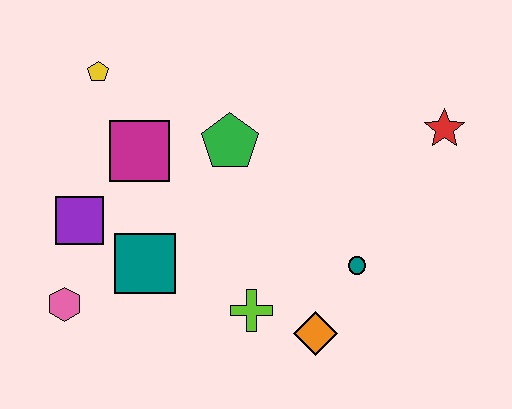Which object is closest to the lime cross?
The orange diamond is closest to the lime cross.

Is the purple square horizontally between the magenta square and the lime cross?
No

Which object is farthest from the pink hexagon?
The red star is farthest from the pink hexagon.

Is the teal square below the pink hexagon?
No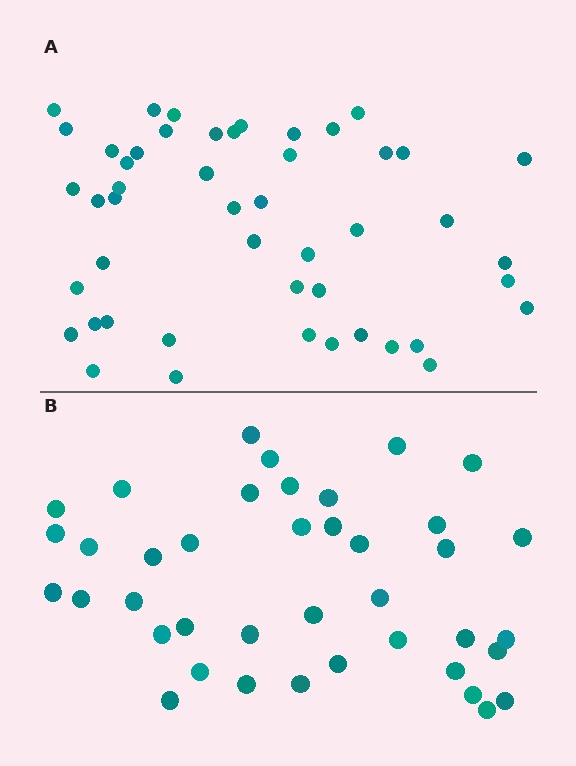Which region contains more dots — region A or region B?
Region A (the top region) has more dots.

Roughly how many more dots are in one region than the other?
Region A has roughly 8 or so more dots than region B.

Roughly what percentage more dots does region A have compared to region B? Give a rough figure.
About 20% more.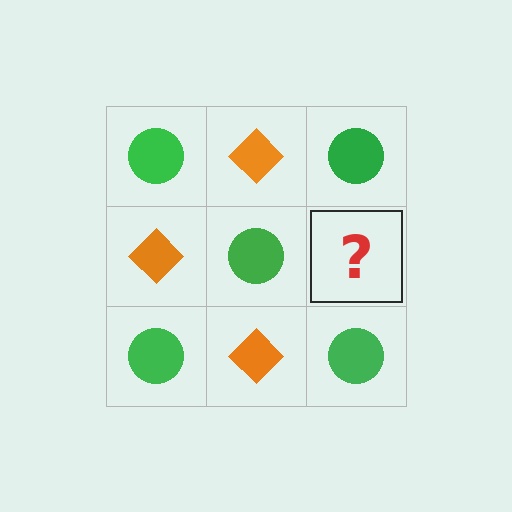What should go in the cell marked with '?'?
The missing cell should contain an orange diamond.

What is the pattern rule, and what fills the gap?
The rule is that it alternates green circle and orange diamond in a checkerboard pattern. The gap should be filled with an orange diamond.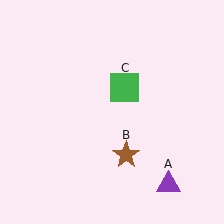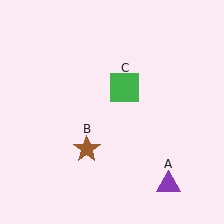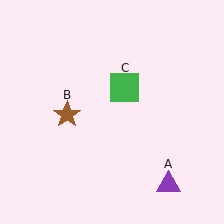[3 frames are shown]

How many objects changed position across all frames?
1 object changed position: brown star (object B).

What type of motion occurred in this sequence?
The brown star (object B) rotated clockwise around the center of the scene.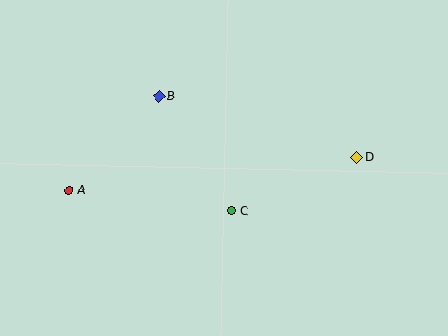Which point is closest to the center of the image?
Point C at (232, 211) is closest to the center.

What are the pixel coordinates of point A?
Point A is at (69, 190).